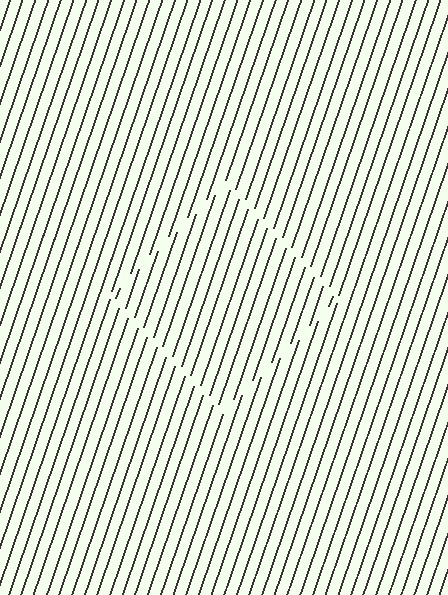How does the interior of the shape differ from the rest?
The interior of the shape contains the same grating, shifted by half a period — the contour is defined by the phase discontinuity where line-ends from the inner and outer gratings abut.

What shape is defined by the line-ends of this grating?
An illusory square. The interior of the shape contains the same grating, shifted by half a period — the contour is defined by the phase discontinuity where line-ends from the inner and outer gratings abut.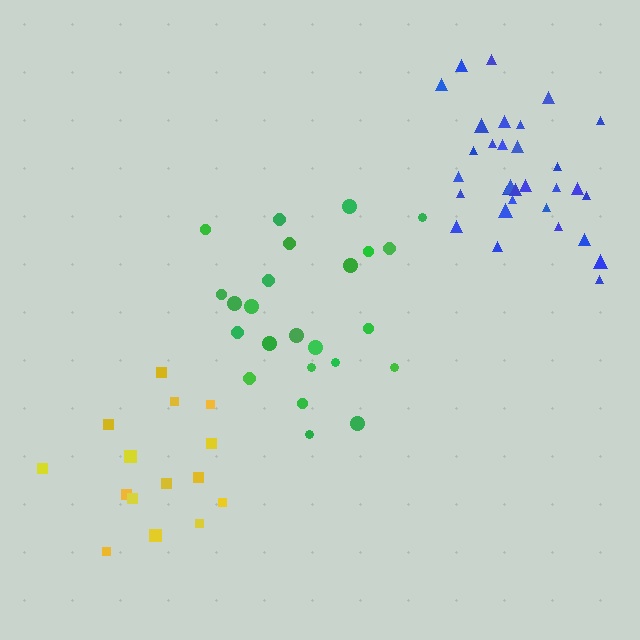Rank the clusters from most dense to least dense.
blue, green, yellow.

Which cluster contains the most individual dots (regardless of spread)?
Blue (31).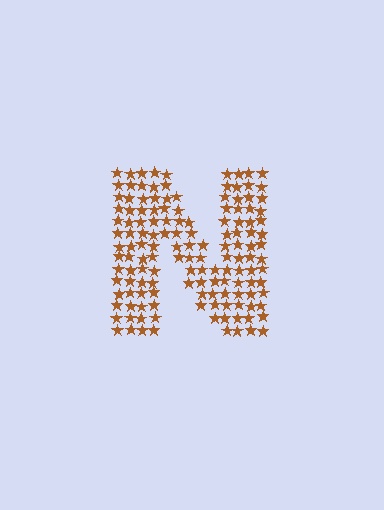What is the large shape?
The large shape is the letter N.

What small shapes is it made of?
It is made of small stars.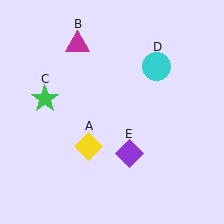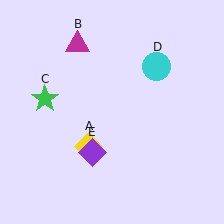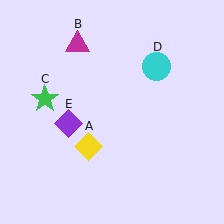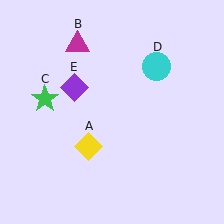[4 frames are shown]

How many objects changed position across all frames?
1 object changed position: purple diamond (object E).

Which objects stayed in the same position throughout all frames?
Yellow diamond (object A) and magenta triangle (object B) and green star (object C) and cyan circle (object D) remained stationary.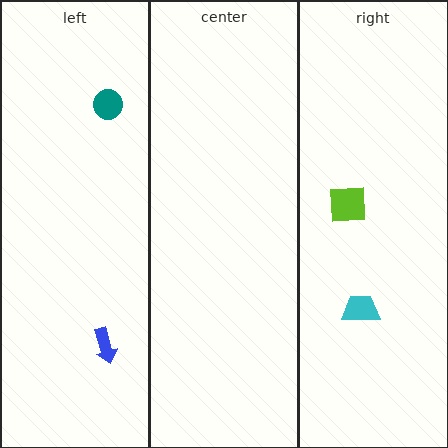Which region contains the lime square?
The right region.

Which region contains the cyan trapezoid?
The right region.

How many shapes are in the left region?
2.